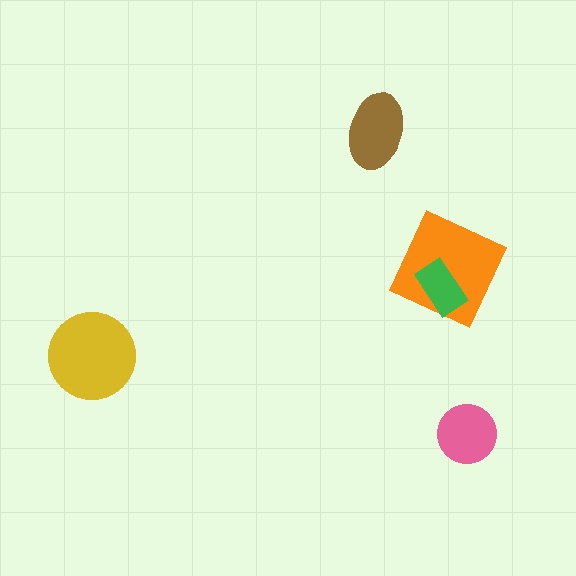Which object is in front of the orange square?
The green rectangle is in front of the orange square.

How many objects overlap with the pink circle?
0 objects overlap with the pink circle.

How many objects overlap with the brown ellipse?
0 objects overlap with the brown ellipse.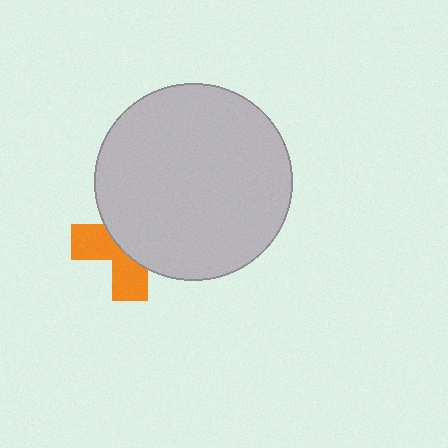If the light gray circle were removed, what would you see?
You would see the complete orange cross.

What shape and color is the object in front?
The object in front is a light gray circle.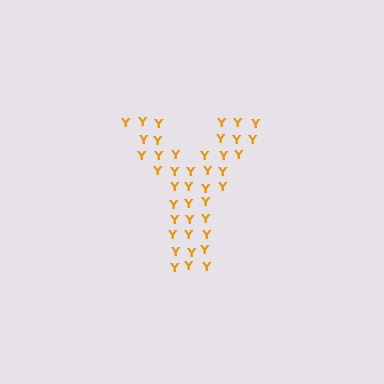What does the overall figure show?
The overall figure shows the letter Y.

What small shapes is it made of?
It is made of small letter Y's.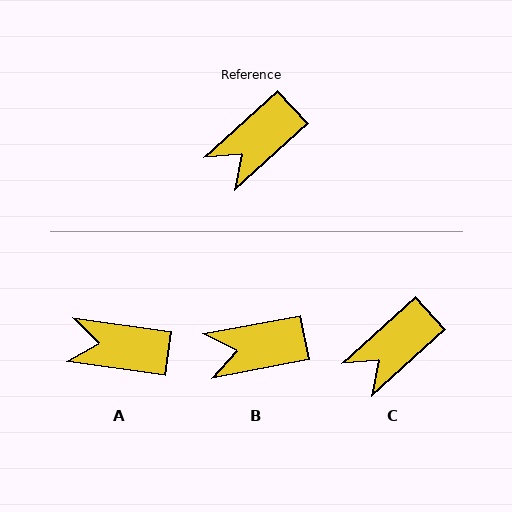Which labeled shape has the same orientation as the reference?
C.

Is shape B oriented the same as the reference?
No, it is off by about 31 degrees.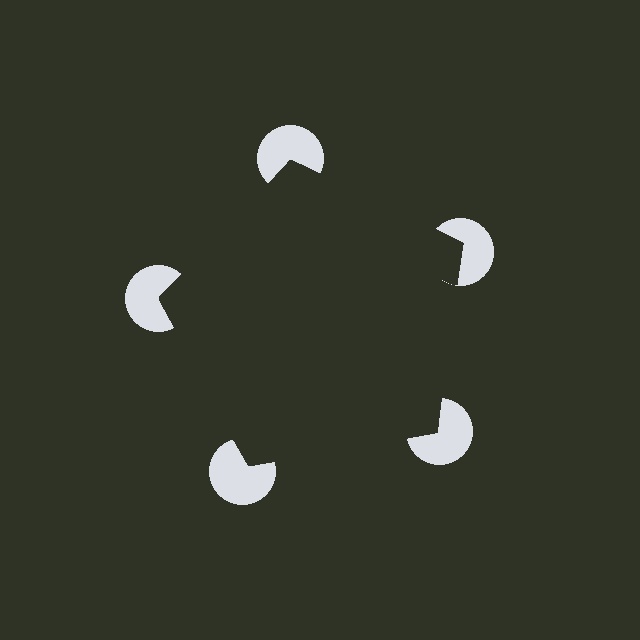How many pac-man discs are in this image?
There are 5 — one at each vertex of the illusory pentagon.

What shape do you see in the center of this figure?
An illusory pentagon — its edges are inferred from the aligned wedge cuts in the pac-man discs, not physically drawn.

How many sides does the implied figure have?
5 sides.